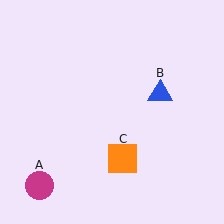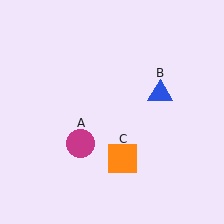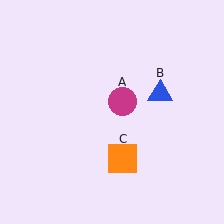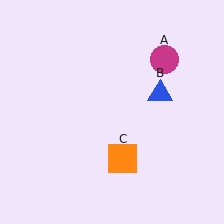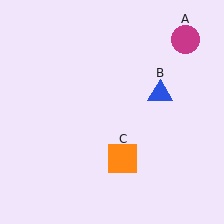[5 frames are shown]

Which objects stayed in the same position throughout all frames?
Blue triangle (object B) and orange square (object C) remained stationary.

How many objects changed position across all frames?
1 object changed position: magenta circle (object A).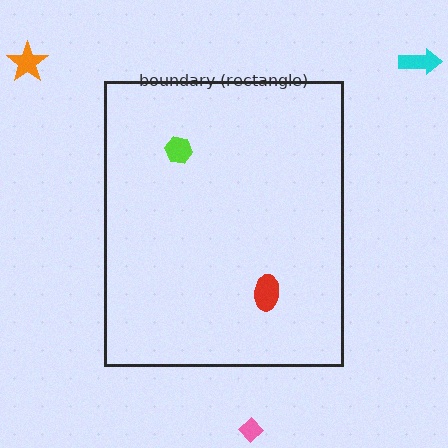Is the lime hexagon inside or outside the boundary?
Inside.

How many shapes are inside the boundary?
2 inside, 3 outside.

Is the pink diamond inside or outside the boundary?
Outside.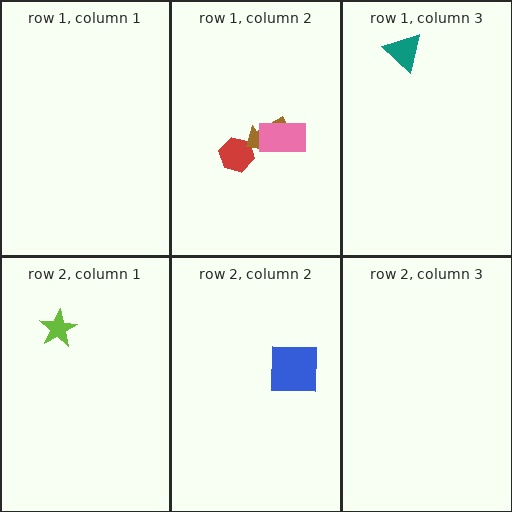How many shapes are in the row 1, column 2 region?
3.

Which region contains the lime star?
The row 2, column 1 region.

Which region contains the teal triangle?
The row 1, column 3 region.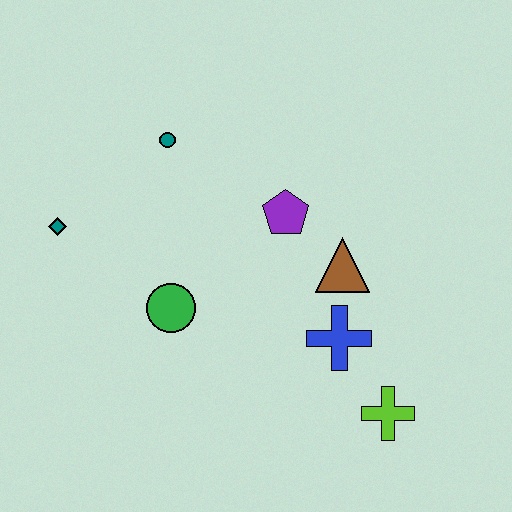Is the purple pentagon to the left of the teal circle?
No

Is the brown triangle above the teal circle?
No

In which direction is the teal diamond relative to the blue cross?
The teal diamond is to the left of the blue cross.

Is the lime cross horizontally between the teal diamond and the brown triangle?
No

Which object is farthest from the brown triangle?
The teal diamond is farthest from the brown triangle.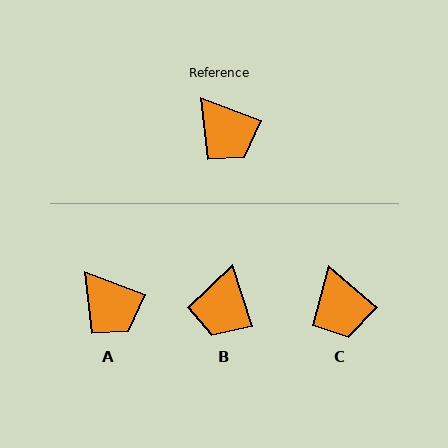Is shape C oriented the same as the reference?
No, it is off by about 20 degrees.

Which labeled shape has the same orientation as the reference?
A.